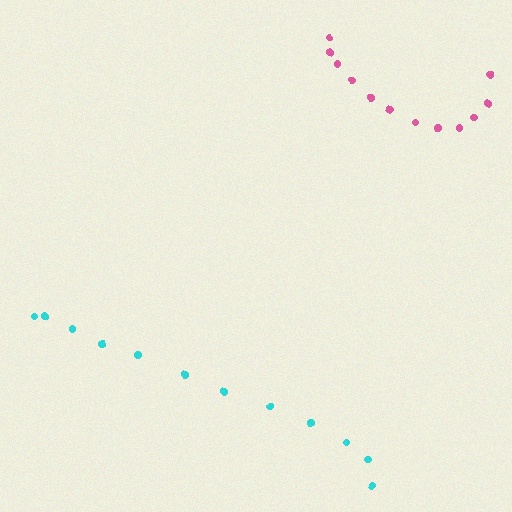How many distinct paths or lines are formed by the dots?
There are 2 distinct paths.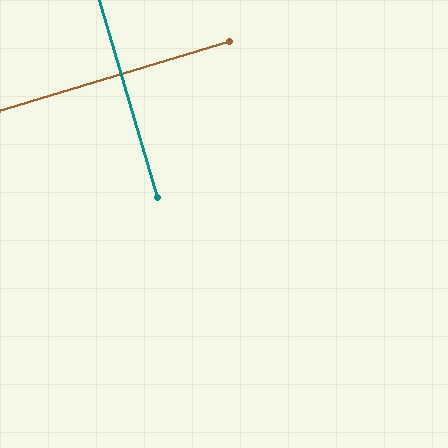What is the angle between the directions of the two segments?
Approximately 89 degrees.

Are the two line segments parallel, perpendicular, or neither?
Perpendicular — they meet at approximately 89°.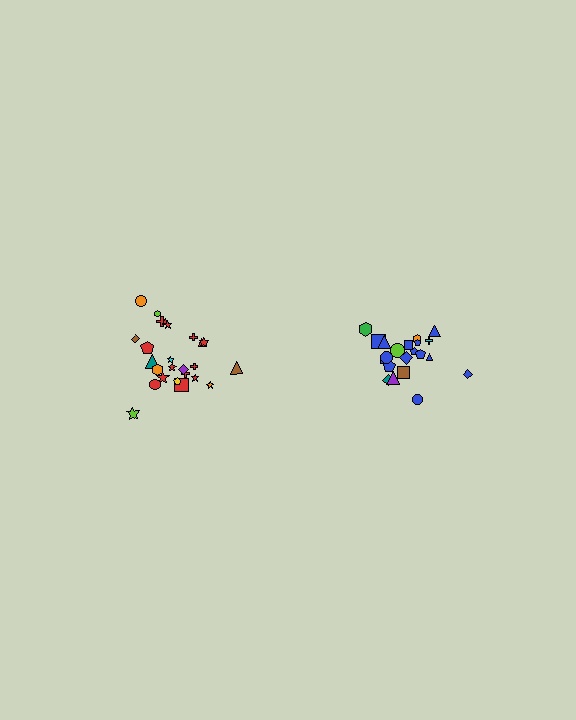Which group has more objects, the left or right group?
The left group.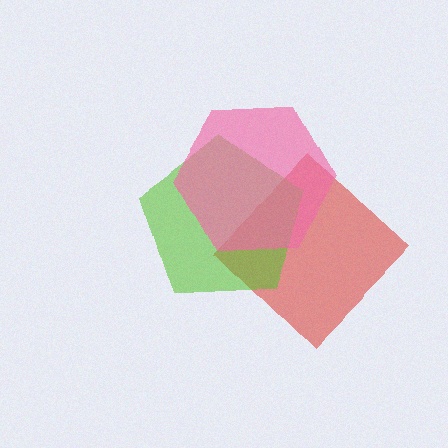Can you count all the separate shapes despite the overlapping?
Yes, there are 3 separate shapes.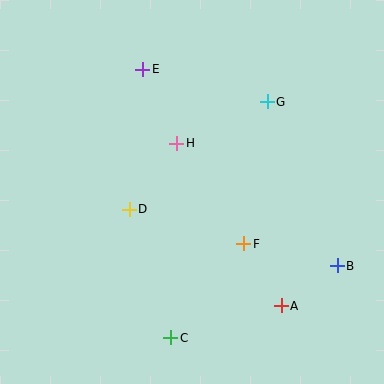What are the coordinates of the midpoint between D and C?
The midpoint between D and C is at (150, 273).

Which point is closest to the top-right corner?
Point G is closest to the top-right corner.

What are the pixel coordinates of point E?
Point E is at (143, 69).